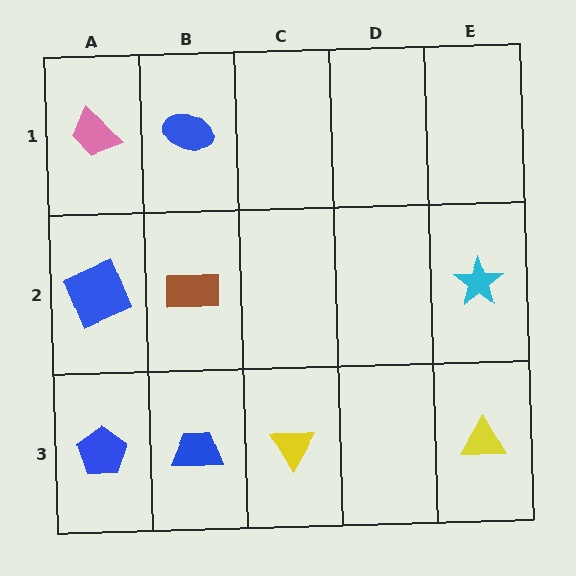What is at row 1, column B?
A blue ellipse.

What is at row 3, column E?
A yellow triangle.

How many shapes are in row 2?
3 shapes.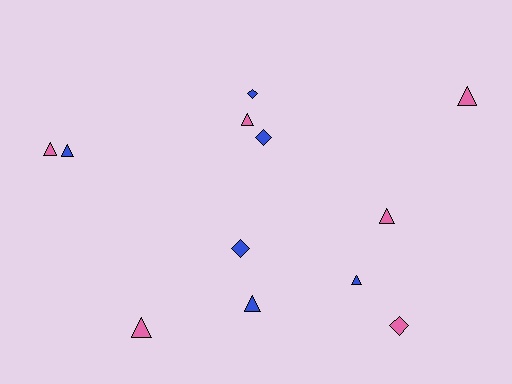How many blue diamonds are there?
There are 3 blue diamonds.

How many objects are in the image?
There are 12 objects.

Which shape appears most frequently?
Triangle, with 8 objects.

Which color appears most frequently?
Pink, with 6 objects.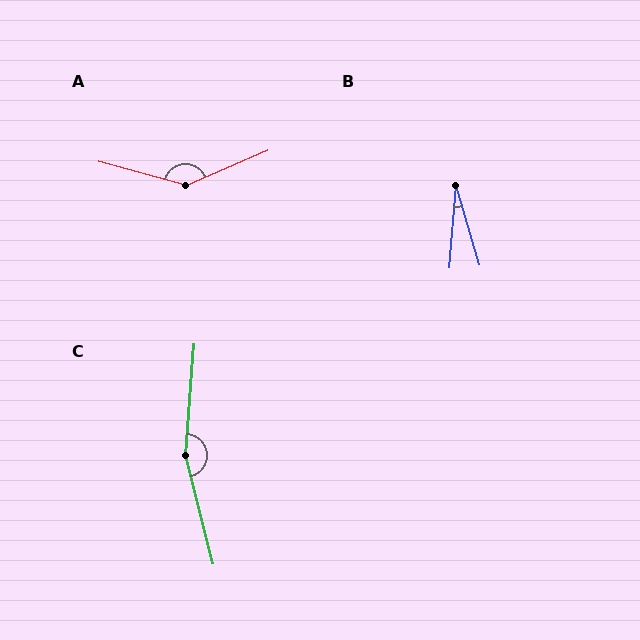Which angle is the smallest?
B, at approximately 21 degrees.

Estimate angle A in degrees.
Approximately 142 degrees.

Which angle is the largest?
C, at approximately 161 degrees.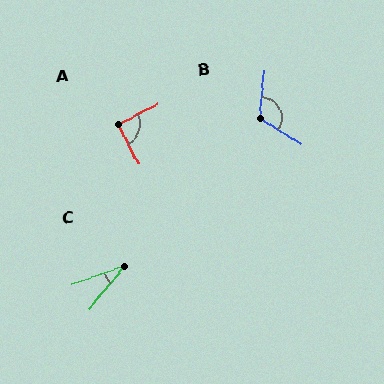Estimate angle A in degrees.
Approximately 89 degrees.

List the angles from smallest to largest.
C (31°), A (89°), B (116°).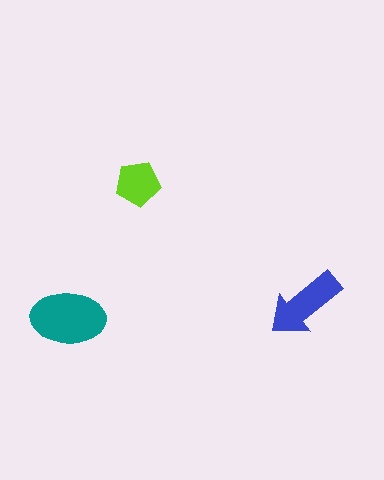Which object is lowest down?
The teal ellipse is bottommost.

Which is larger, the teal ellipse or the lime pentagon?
The teal ellipse.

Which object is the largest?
The teal ellipse.